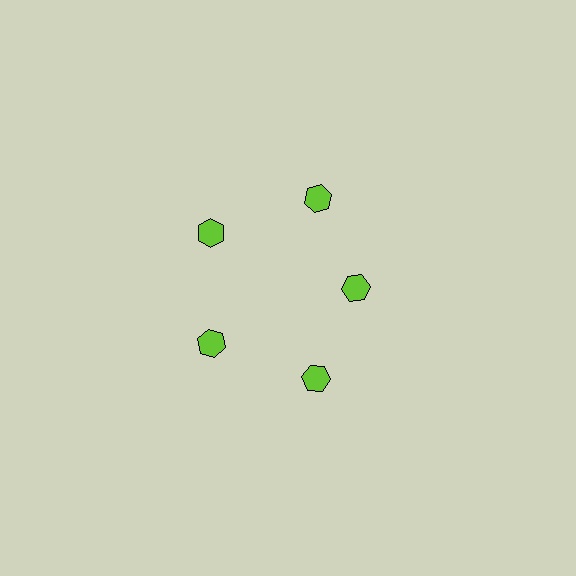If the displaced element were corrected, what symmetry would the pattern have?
It would have 5-fold rotational symmetry — the pattern would map onto itself every 72 degrees.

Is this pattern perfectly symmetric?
No. The 5 lime hexagons are arranged in a ring, but one element near the 3 o'clock position is pulled inward toward the center, breaking the 5-fold rotational symmetry.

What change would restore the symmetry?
The symmetry would be restored by moving it outward, back onto the ring so that all 5 hexagons sit at equal angles and equal distance from the center.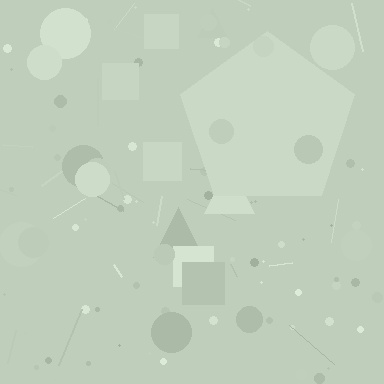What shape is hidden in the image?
A pentagon is hidden in the image.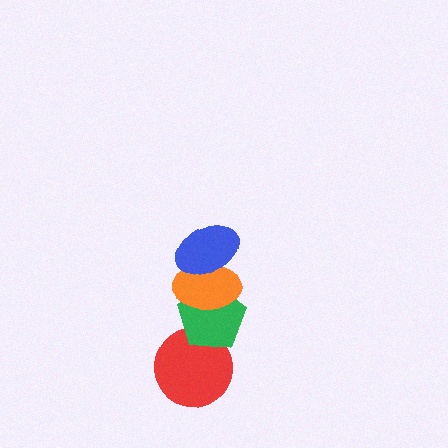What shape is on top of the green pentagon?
The orange ellipse is on top of the green pentagon.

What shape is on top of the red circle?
The green pentagon is on top of the red circle.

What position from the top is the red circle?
The red circle is 4th from the top.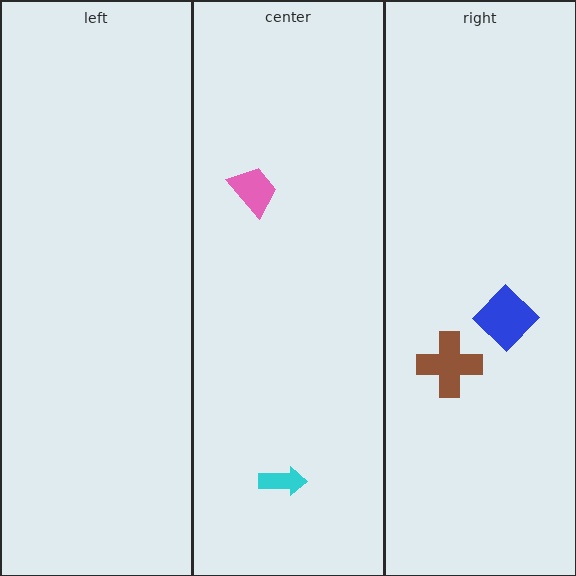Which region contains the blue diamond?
The right region.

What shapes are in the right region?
The blue diamond, the brown cross.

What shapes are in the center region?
The pink trapezoid, the cyan arrow.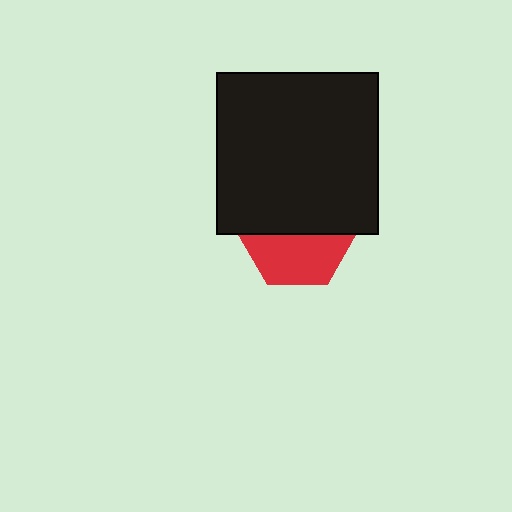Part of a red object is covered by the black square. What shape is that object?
It is a hexagon.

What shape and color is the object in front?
The object in front is a black square.